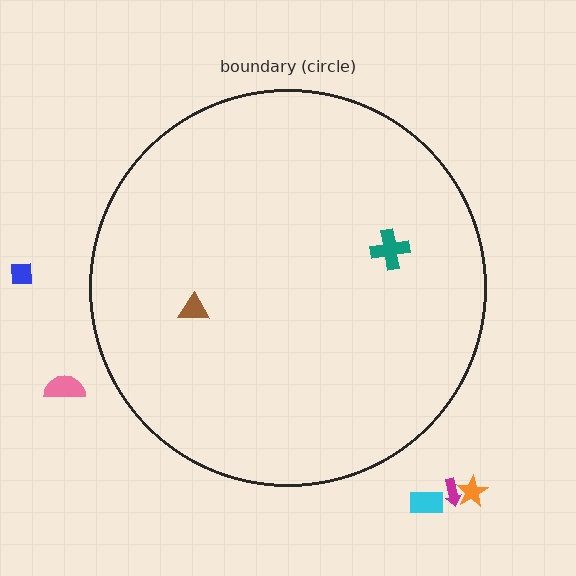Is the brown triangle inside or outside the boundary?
Inside.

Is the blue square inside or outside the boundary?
Outside.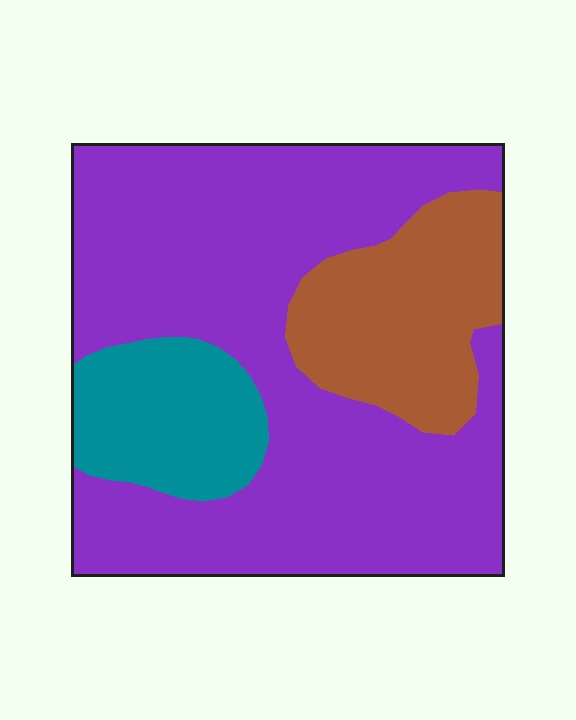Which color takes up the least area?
Teal, at roughly 15%.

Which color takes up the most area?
Purple, at roughly 65%.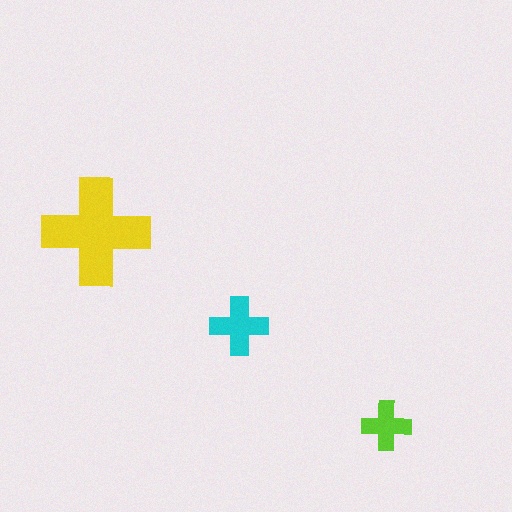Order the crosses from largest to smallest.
the yellow one, the cyan one, the lime one.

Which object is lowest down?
The lime cross is bottommost.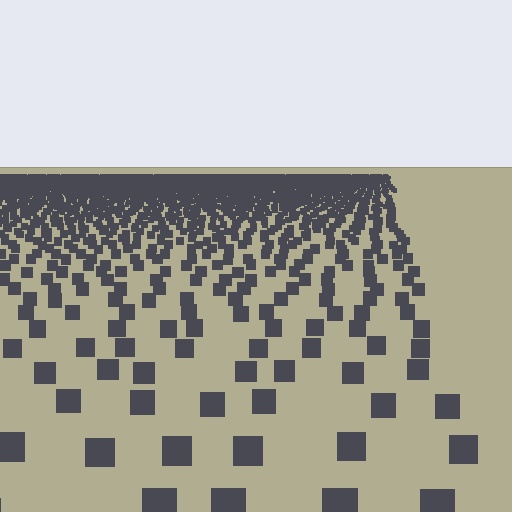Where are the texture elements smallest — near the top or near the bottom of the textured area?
Near the top.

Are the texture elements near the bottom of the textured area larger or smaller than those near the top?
Larger. Near the bottom, elements are closer to the viewer and appear at a bigger on-screen size.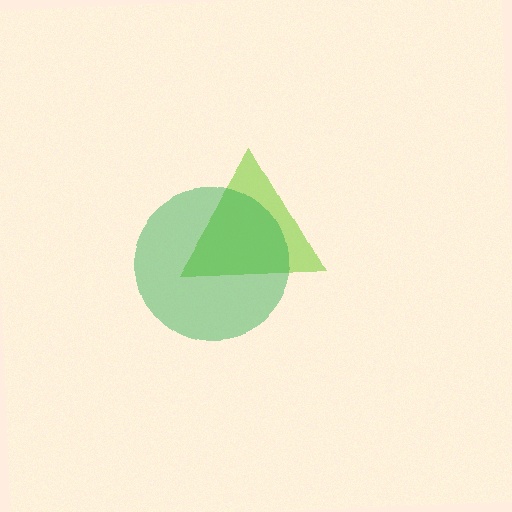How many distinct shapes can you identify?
There are 2 distinct shapes: a lime triangle, a green circle.